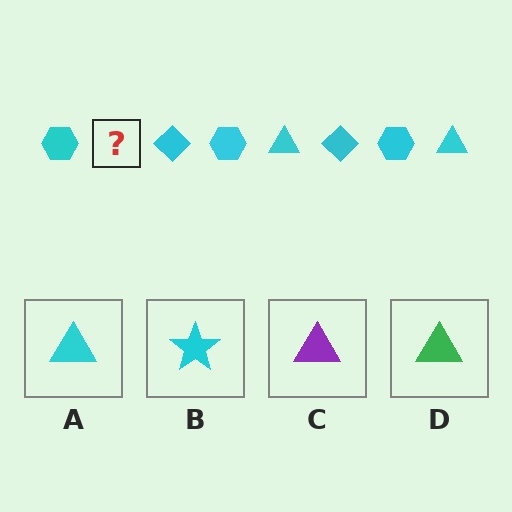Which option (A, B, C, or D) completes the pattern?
A.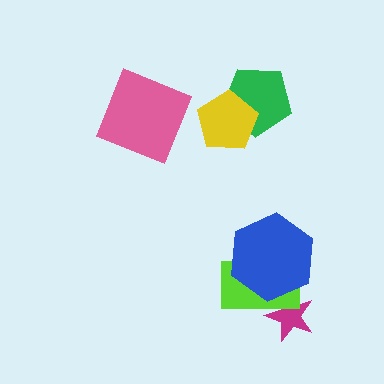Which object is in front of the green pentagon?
The yellow pentagon is in front of the green pentagon.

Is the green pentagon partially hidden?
Yes, it is partially covered by another shape.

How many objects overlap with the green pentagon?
1 object overlaps with the green pentagon.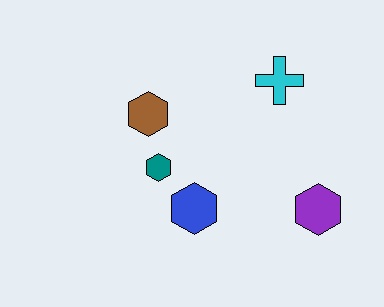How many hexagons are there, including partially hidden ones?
There are 4 hexagons.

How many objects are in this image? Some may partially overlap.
There are 5 objects.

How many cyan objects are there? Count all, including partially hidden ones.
There is 1 cyan object.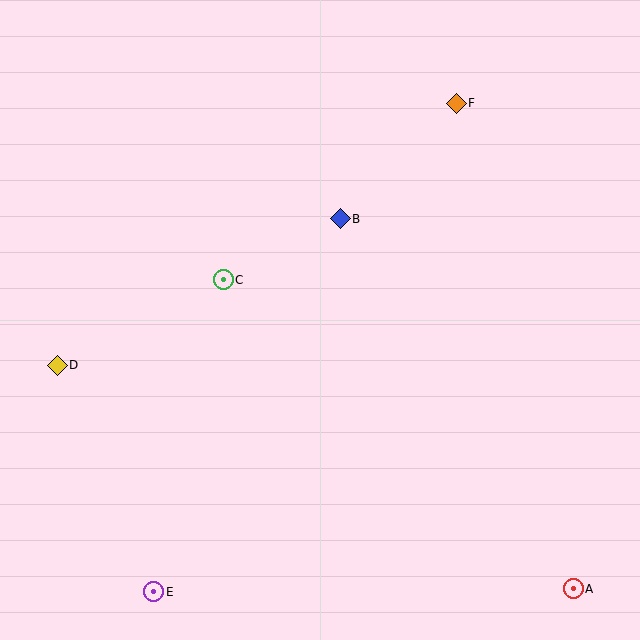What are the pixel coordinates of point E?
Point E is at (154, 592).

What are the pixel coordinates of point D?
Point D is at (57, 365).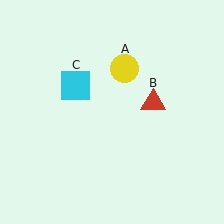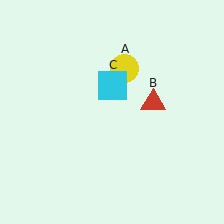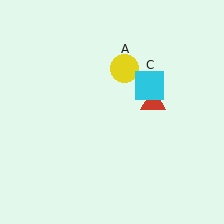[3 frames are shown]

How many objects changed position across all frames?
1 object changed position: cyan square (object C).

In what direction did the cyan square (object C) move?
The cyan square (object C) moved right.